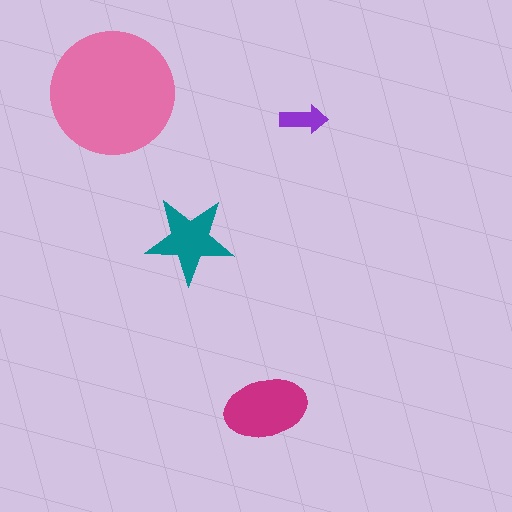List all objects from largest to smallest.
The pink circle, the magenta ellipse, the teal star, the purple arrow.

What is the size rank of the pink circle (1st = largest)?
1st.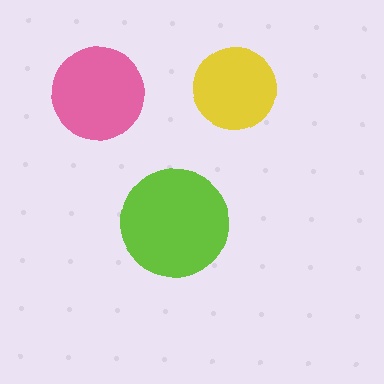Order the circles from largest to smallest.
the lime one, the pink one, the yellow one.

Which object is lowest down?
The lime circle is bottommost.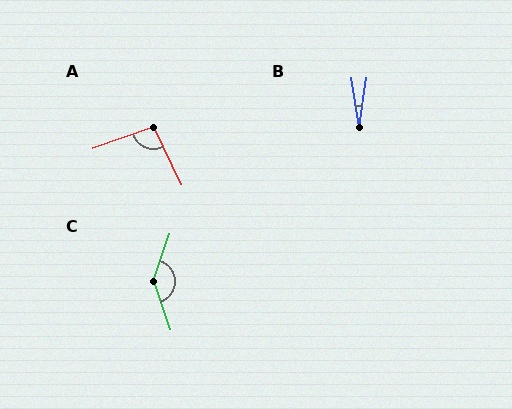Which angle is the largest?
C, at approximately 142 degrees.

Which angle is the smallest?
B, at approximately 18 degrees.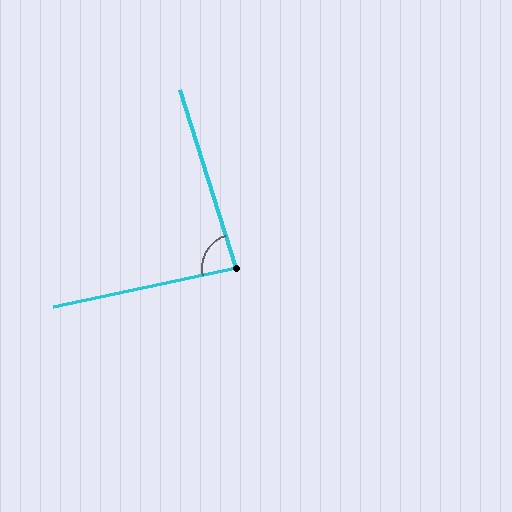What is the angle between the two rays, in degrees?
Approximately 84 degrees.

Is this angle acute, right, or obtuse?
It is acute.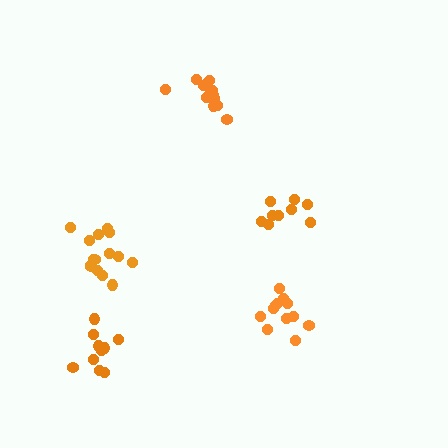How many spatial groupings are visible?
There are 5 spatial groupings.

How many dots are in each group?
Group 1: 13 dots, Group 2: 15 dots, Group 3: 9 dots, Group 4: 12 dots, Group 5: 10 dots (59 total).